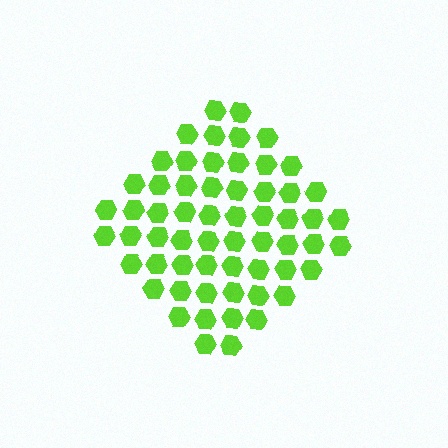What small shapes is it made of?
It is made of small hexagons.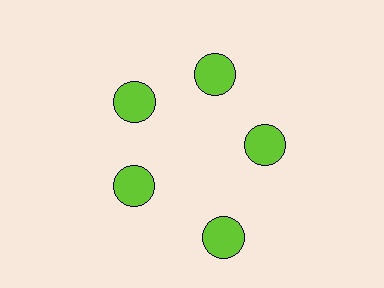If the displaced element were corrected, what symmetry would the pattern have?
It would have 5-fold rotational symmetry — the pattern would map onto itself every 72 degrees.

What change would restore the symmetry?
The symmetry would be restored by moving it inward, back onto the ring so that all 5 circles sit at equal angles and equal distance from the center.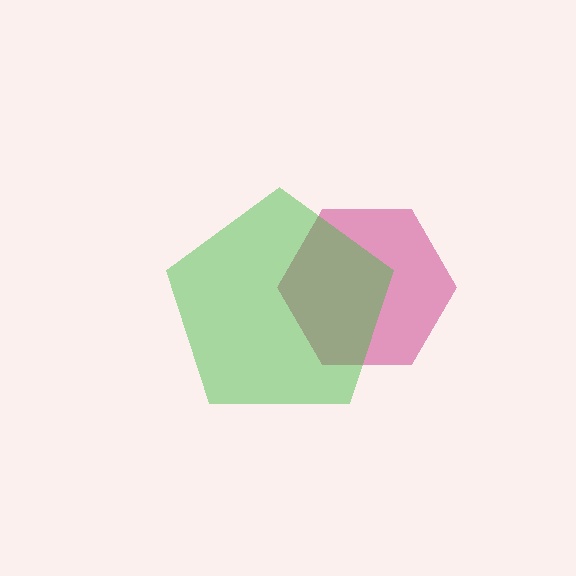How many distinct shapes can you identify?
There are 2 distinct shapes: a magenta hexagon, a green pentagon.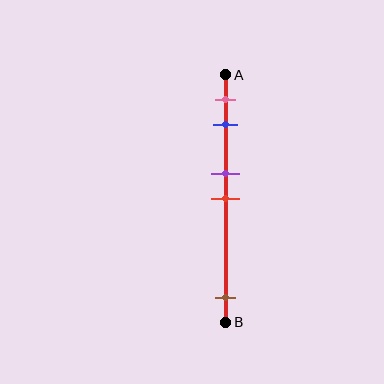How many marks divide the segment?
There are 5 marks dividing the segment.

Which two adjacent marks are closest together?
The purple and red marks are the closest adjacent pair.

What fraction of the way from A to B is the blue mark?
The blue mark is approximately 20% (0.2) of the way from A to B.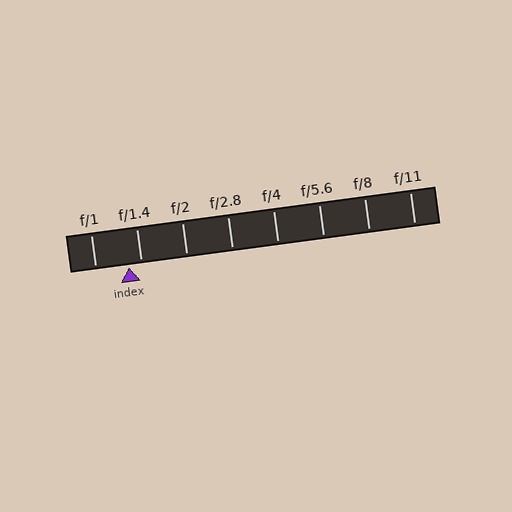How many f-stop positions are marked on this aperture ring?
There are 8 f-stop positions marked.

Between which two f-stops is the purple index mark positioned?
The index mark is between f/1 and f/1.4.